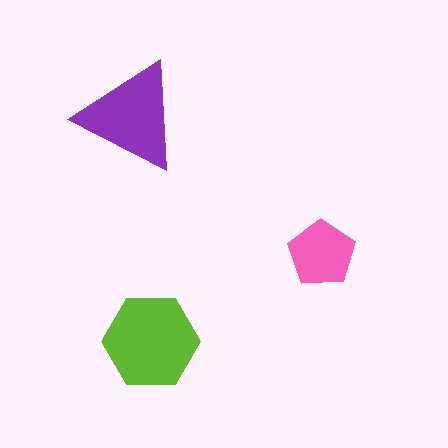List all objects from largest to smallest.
The lime hexagon, the purple triangle, the pink pentagon.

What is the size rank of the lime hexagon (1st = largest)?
1st.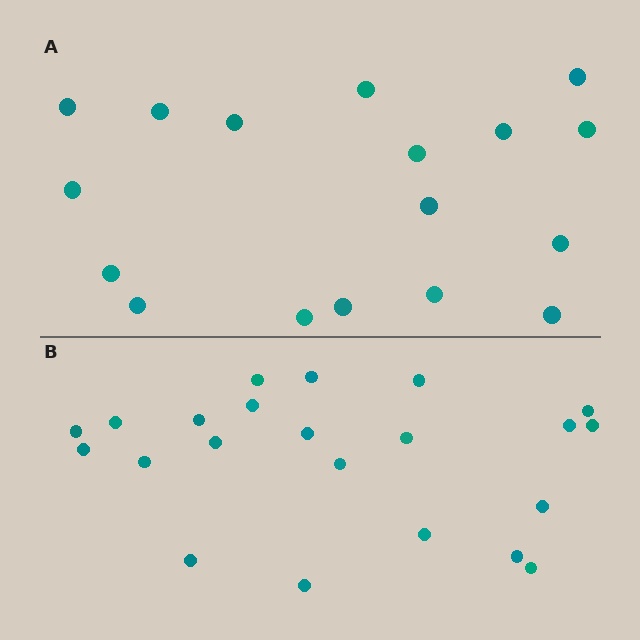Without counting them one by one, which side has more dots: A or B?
Region B (the bottom region) has more dots.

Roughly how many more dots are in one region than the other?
Region B has about 5 more dots than region A.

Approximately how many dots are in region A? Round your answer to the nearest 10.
About 20 dots. (The exact count is 17, which rounds to 20.)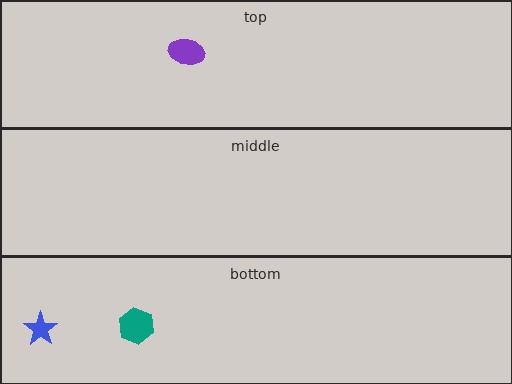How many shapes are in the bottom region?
2.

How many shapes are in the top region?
1.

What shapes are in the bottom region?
The teal hexagon, the blue star.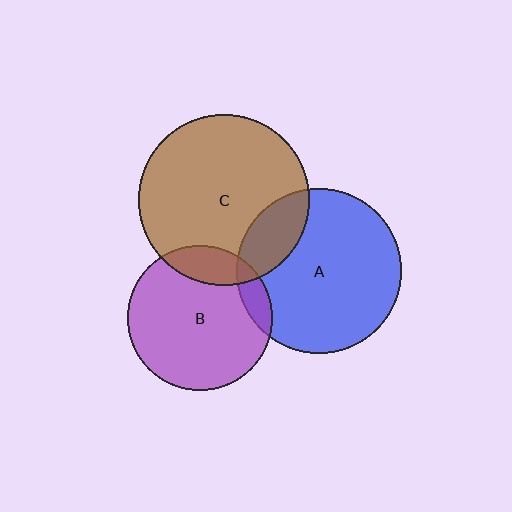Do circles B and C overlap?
Yes.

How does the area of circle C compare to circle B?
Approximately 1.4 times.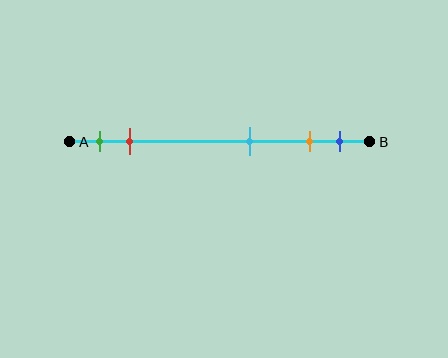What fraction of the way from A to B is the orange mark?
The orange mark is approximately 80% (0.8) of the way from A to B.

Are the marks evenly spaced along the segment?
No, the marks are not evenly spaced.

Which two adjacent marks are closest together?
The orange and blue marks are the closest adjacent pair.